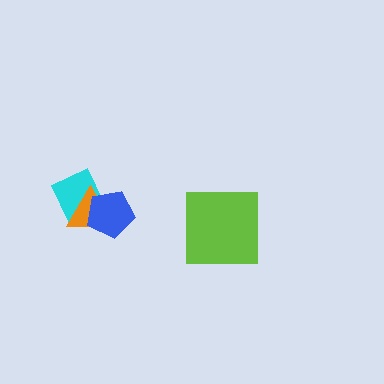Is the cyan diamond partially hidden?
Yes, it is partially covered by another shape.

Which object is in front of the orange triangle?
The blue pentagon is in front of the orange triangle.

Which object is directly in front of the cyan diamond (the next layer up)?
The orange triangle is directly in front of the cyan diamond.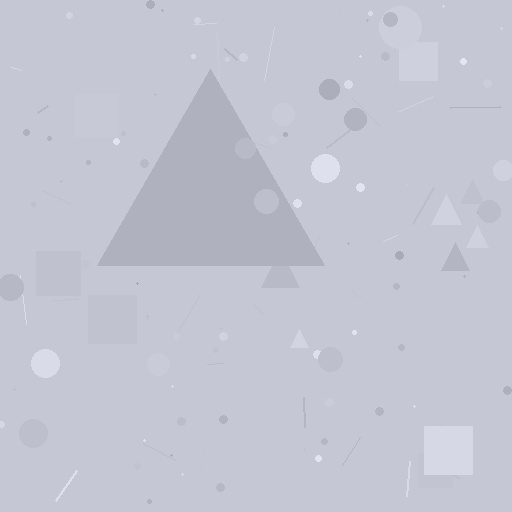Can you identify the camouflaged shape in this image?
The camouflaged shape is a triangle.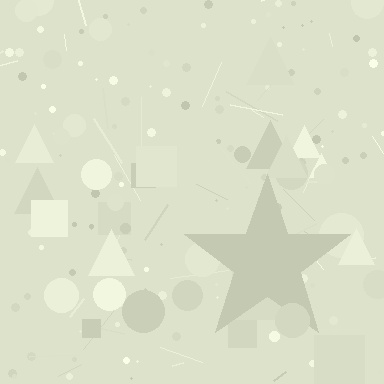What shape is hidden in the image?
A star is hidden in the image.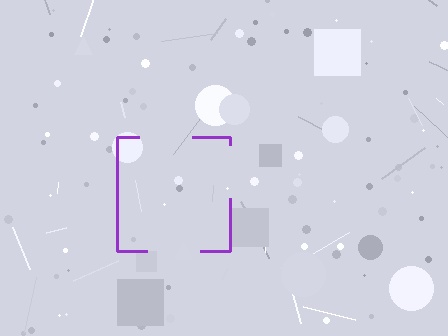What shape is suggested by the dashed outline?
The dashed outline suggests a square.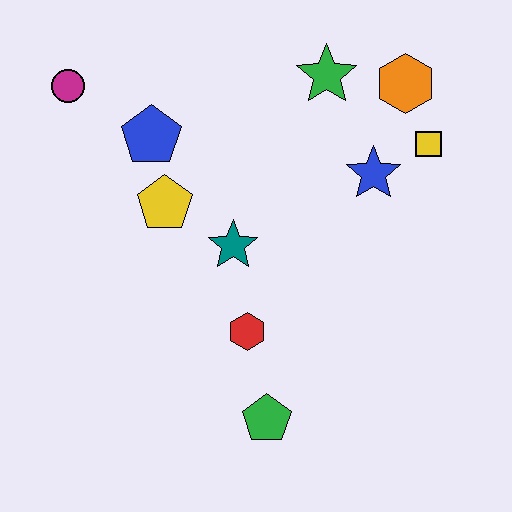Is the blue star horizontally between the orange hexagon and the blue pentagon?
Yes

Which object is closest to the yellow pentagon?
The blue pentagon is closest to the yellow pentagon.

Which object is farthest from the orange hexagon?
The green pentagon is farthest from the orange hexagon.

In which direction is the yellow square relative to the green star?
The yellow square is to the right of the green star.